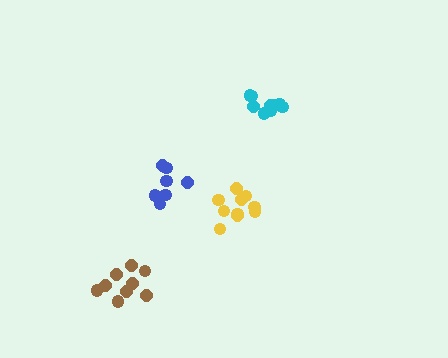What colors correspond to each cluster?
The clusters are colored: yellow, blue, cyan, brown.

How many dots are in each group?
Group 1: 10 dots, Group 2: 7 dots, Group 3: 9 dots, Group 4: 9 dots (35 total).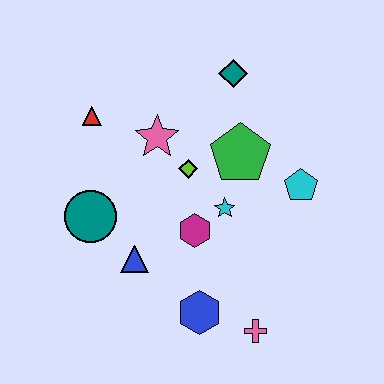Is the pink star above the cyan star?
Yes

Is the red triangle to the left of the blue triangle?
Yes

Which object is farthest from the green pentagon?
The pink cross is farthest from the green pentagon.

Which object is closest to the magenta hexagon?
The cyan star is closest to the magenta hexagon.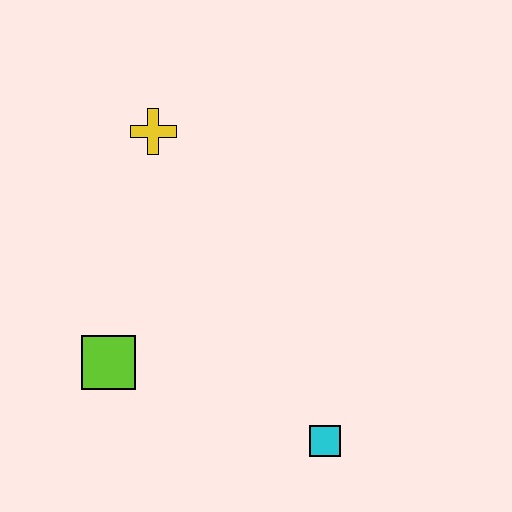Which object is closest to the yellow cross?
The lime square is closest to the yellow cross.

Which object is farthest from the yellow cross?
The cyan square is farthest from the yellow cross.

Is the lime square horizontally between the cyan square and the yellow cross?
No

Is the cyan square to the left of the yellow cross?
No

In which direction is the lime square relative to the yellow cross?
The lime square is below the yellow cross.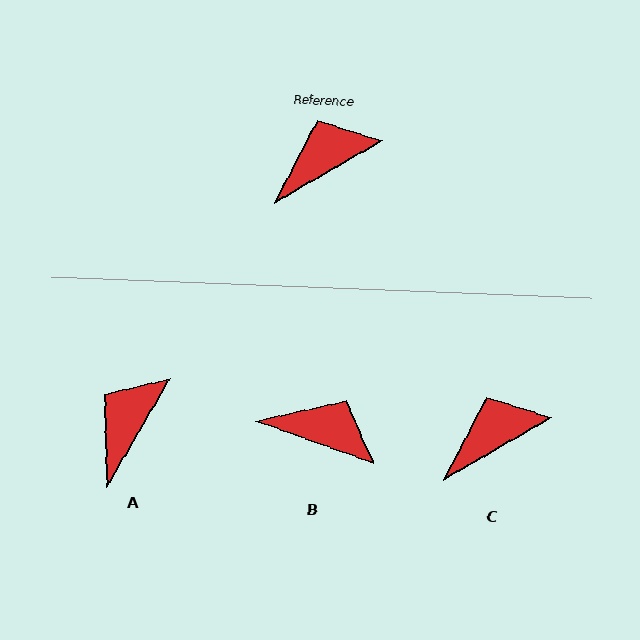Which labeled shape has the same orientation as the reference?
C.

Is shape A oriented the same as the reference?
No, it is off by about 30 degrees.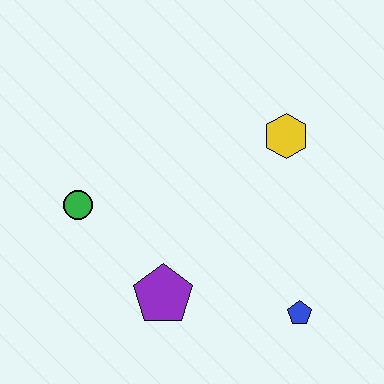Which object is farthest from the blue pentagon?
The green circle is farthest from the blue pentagon.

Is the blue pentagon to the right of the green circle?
Yes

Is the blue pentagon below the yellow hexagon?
Yes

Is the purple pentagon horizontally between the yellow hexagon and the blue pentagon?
No